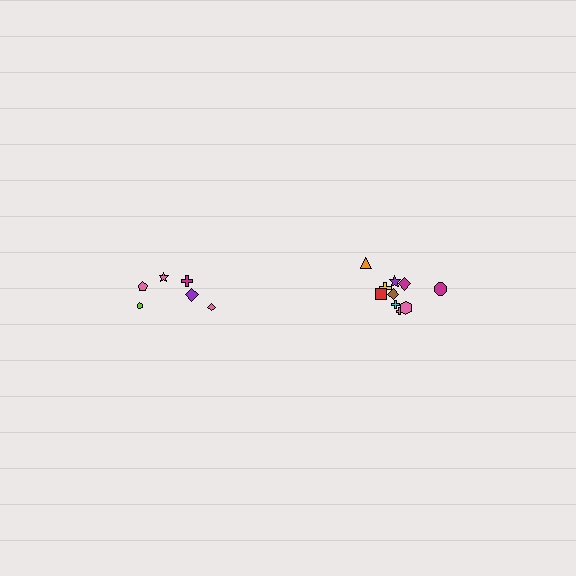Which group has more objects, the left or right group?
The right group.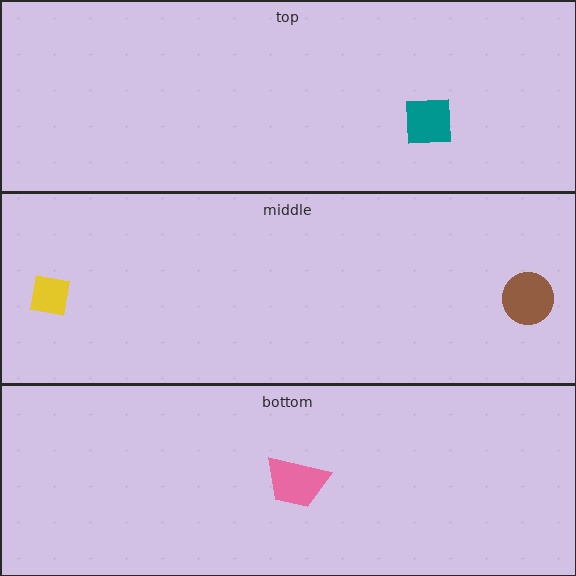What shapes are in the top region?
The teal square.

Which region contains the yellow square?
The middle region.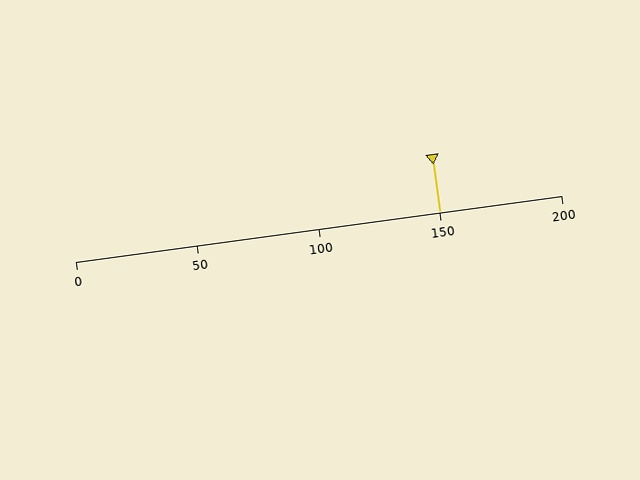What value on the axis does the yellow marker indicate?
The marker indicates approximately 150.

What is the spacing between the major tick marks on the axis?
The major ticks are spaced 50 apart.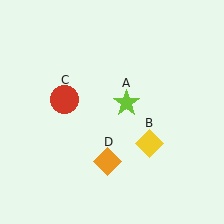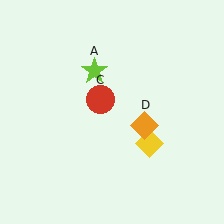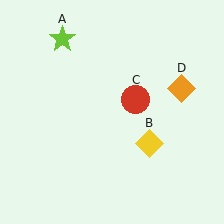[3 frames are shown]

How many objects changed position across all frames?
3 objects changed position: lime star (object A), red circle (object C), orange diamond (object D).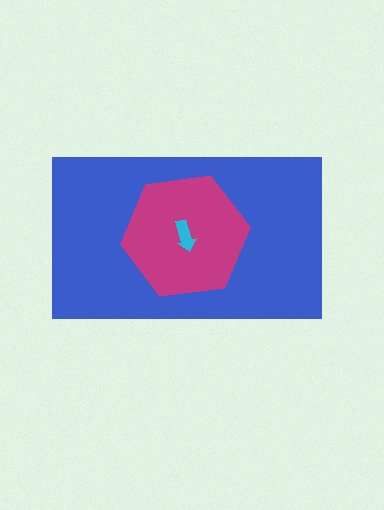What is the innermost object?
The cyan arrow.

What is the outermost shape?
The blue rectangle.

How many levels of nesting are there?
3.